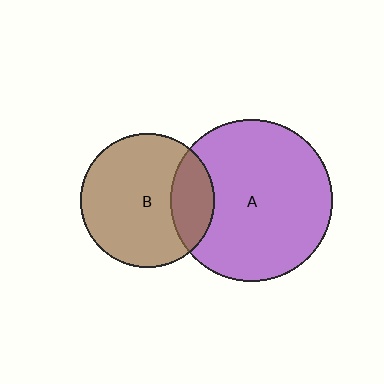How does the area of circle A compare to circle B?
Approximately 1.5 times.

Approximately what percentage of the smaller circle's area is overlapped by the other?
Approximately 20%.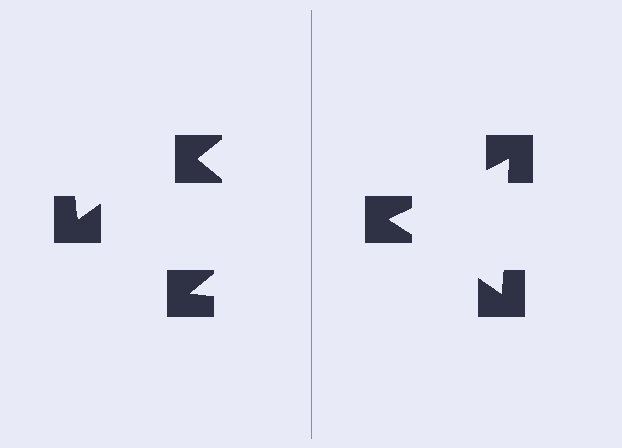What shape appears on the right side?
An illusory triangle.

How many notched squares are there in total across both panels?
6 — 3 on each side.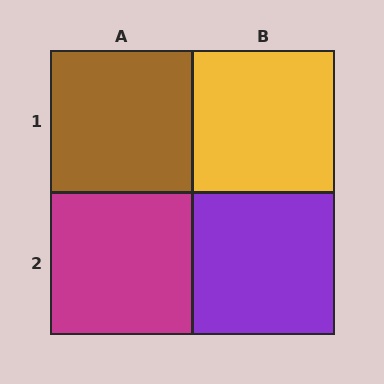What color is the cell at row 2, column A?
Magenta.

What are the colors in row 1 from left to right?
Brown, yellow.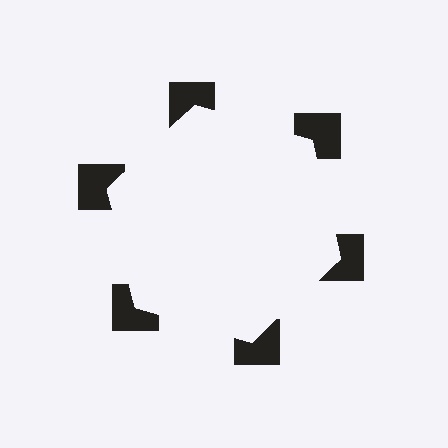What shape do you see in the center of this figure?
An illusory hexagon — its edges are inferred from the aligned wedge cuts in the notched squares, not physically drawn.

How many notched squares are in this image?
There are 6 — one at each vertex of the illusory hexagon.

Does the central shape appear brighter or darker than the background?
It typically appears slightly brighter than the background, even though no actual brightness change is drawn.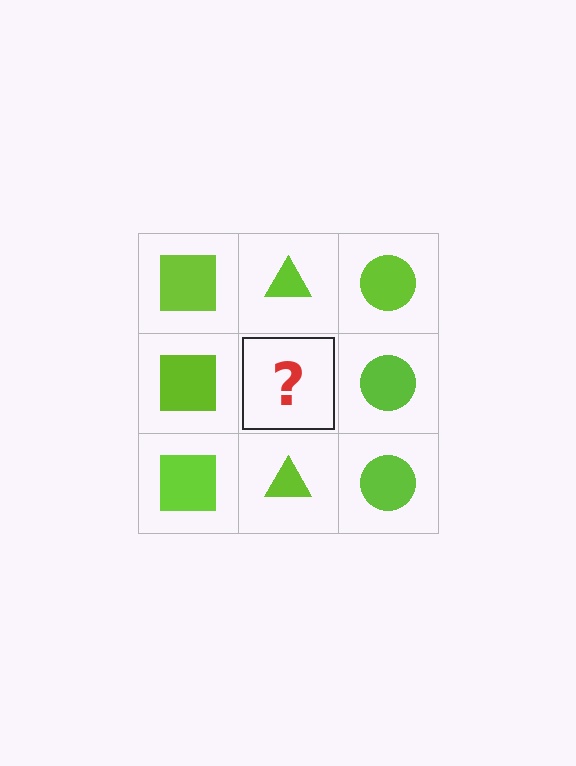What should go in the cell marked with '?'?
The missing cell should contain a lime triangle.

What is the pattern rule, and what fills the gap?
The rule is that each column has a consistent shape. The gap should be filled with a lime triangle.